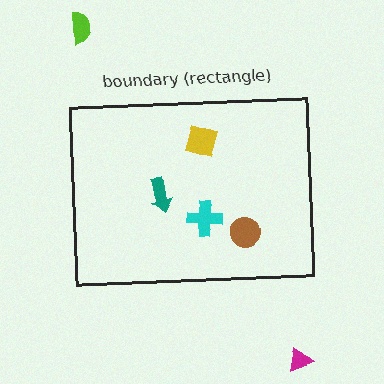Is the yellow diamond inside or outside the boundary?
Inside.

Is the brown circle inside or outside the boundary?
Inside.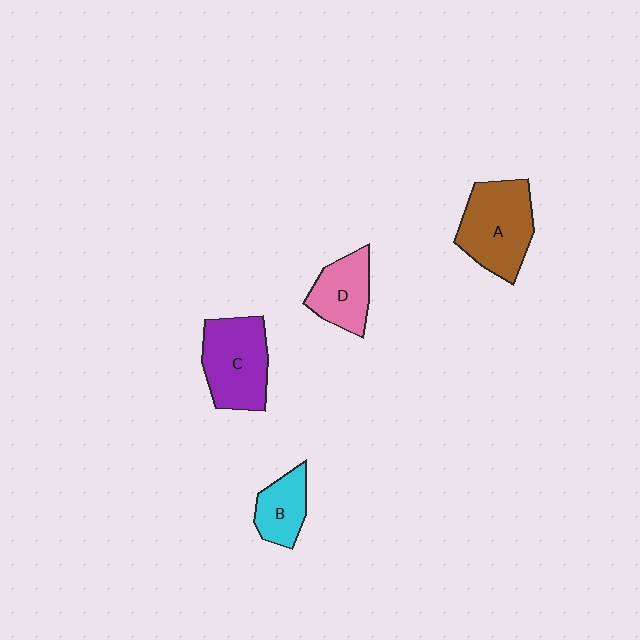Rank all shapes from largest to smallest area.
From largest to smallest: A (brown), C (purple), D (pink), B (cyan).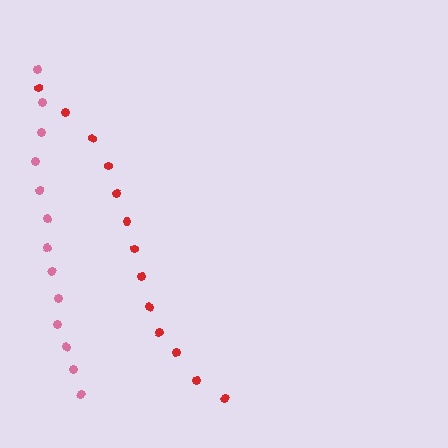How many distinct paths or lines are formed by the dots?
There are 2 distinct paths.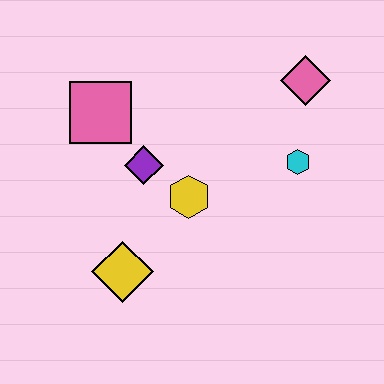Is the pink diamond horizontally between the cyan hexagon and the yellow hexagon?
No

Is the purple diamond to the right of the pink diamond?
No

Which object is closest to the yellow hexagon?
The purple diamond is closest to the yellow hexagon.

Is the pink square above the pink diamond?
No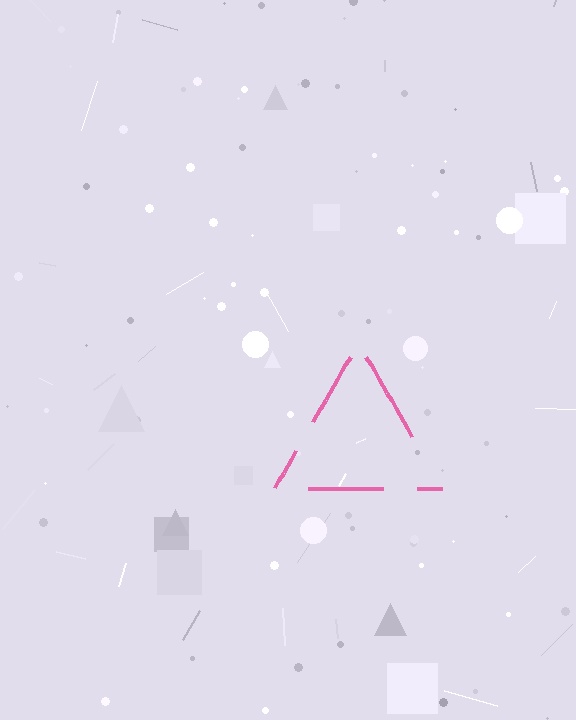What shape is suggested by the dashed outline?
The dashed outline suggests a triangle.